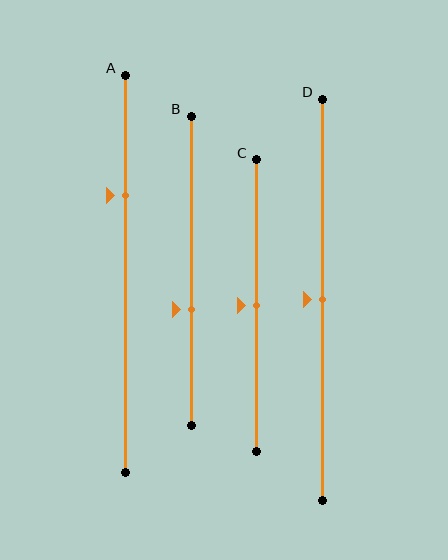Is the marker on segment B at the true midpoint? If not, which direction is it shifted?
No, the marker on segment B is shifted downward by about 13% of the segment length.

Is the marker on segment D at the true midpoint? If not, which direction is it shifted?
Yes, the marker on segment D is at the true midpoint.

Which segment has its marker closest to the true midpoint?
Segment C has its marker closest to the true midpoint.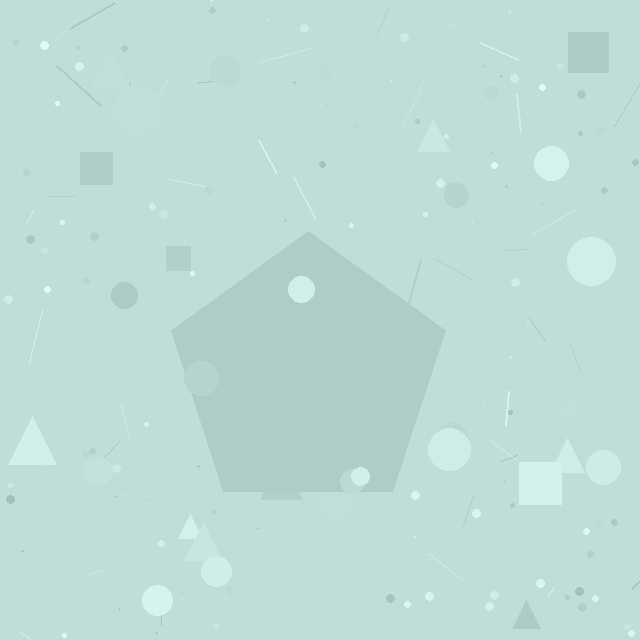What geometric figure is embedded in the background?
A pentagon is embedded in the background.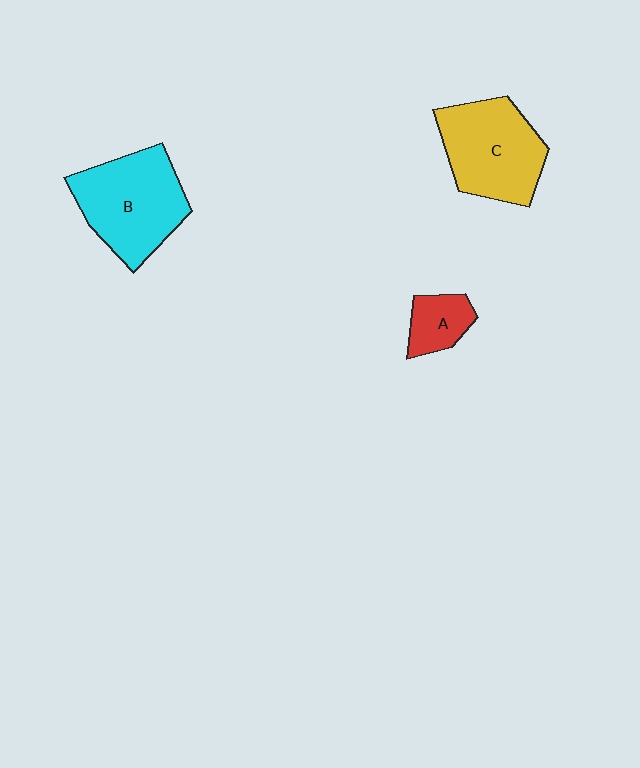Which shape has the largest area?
Shape B (cyan).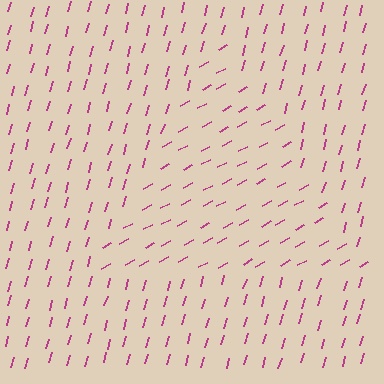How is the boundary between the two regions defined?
The boundary is defined purely by a change in line orientation (approximately 45 degrees difference). All lines are the same color and thickness.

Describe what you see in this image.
The image is filled with small magenta line segments. A triangle region in the image has lines oriented differently from the surrounding lines, creating a visible texture boundary.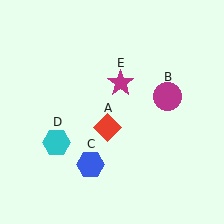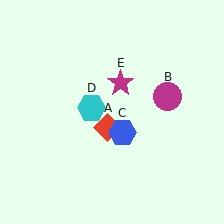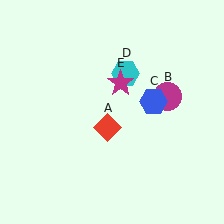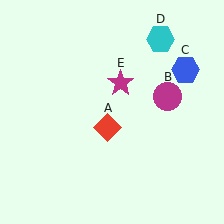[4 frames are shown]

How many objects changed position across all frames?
2 objects changed position: blue hexagon (object C), cyan hexagon (object D).